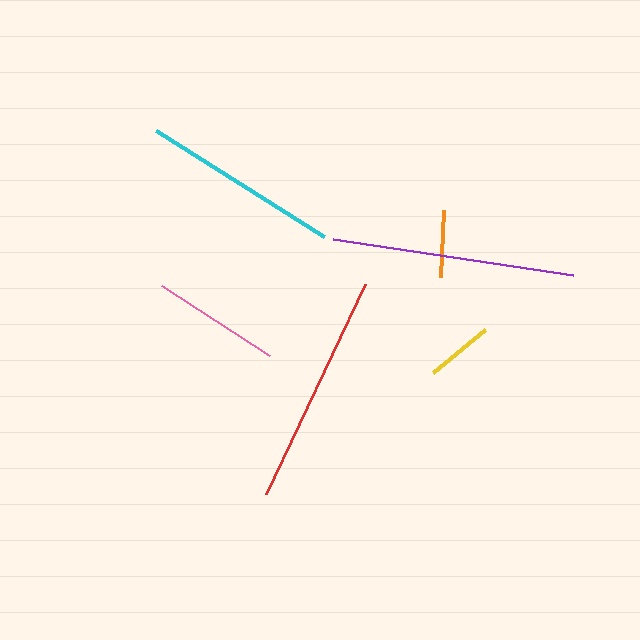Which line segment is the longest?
The purple line is the longest at approximately 242 pixels.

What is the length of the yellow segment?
The yellow segment is approximately 67 pixels long.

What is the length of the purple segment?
The purple segment is approximately 242 pixels long.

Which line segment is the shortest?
The orange line is the shortest at approximately 67 pixels.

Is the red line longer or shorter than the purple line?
The purple line is longer than the red line.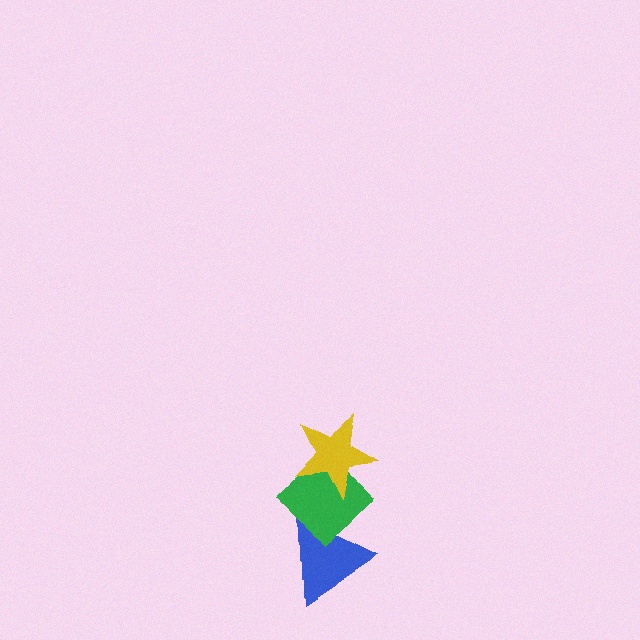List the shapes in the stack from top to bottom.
From top to bottom: the yellow star, the green diamond, the blue triangle.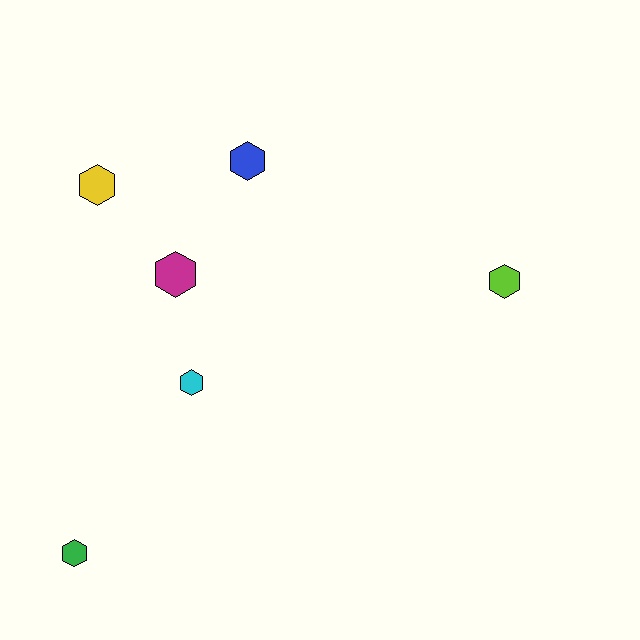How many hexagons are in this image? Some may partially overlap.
There are 6 hexagons.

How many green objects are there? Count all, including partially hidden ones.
There is 1 green object.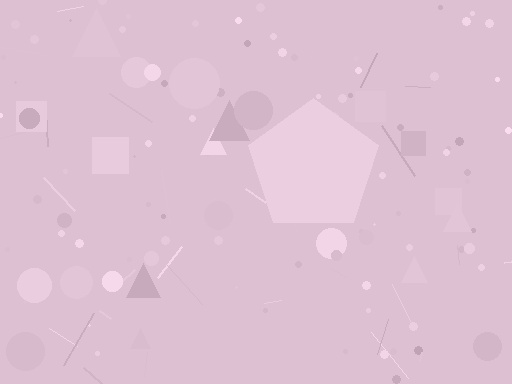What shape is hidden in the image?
A pentagon is hidden in the image.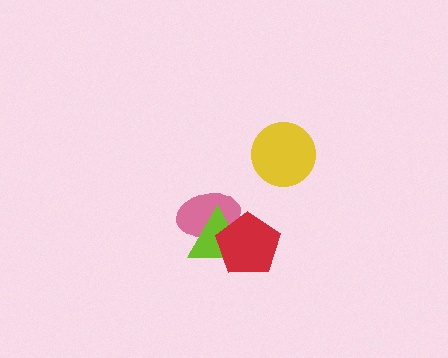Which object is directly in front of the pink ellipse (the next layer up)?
The lime triangle is directly in front of the pink ellipse.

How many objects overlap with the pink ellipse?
2 objects overlap with the pink ellipse.